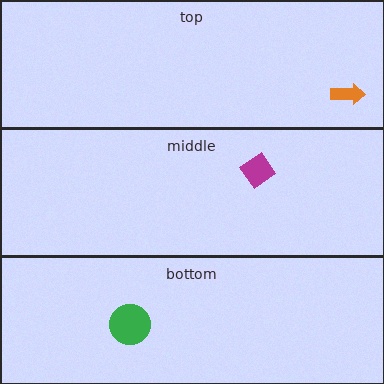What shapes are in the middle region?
The magenta diamond.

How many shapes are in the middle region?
1.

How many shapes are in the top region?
1.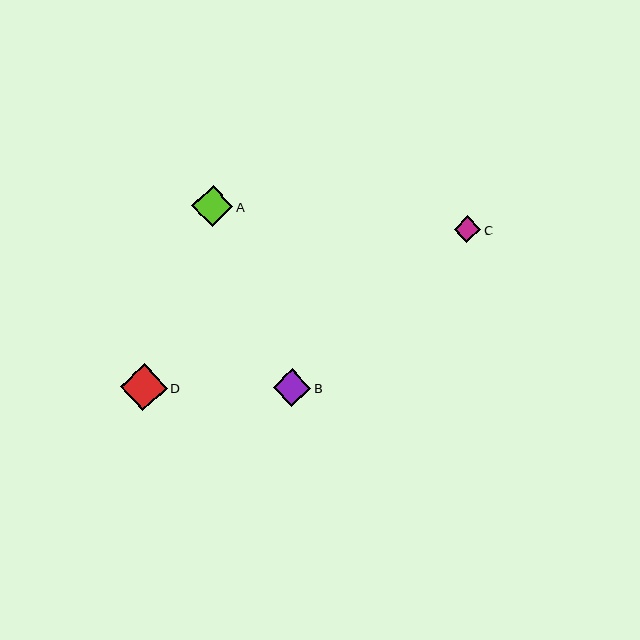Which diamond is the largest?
Diamond D is the largest with a size of approximately 47 pixels.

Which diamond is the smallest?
Diamond C is the smallest with a size of approximately 27 pixels.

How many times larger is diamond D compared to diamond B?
Diamond D is approximately 1.2 times the size of diamond B.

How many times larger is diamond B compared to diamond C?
Diamond B is approximately 1.4 times the size of diamond C.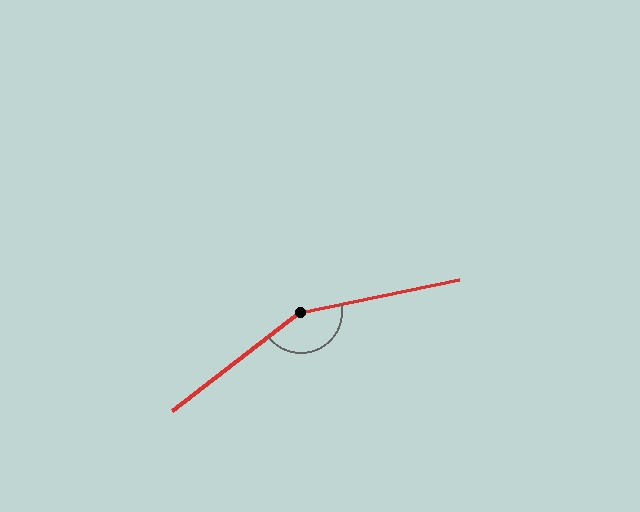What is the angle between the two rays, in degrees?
Approximately 154 degrees.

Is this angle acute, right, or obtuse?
It is obtuse.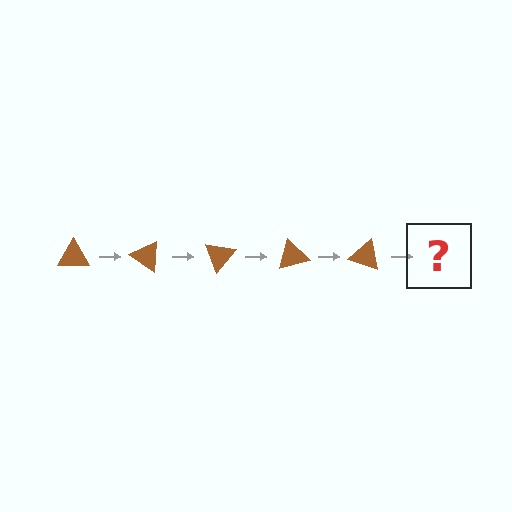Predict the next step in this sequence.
The next step is a brown triangle rotated 175 degrees.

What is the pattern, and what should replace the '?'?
The pattern is that the triangle rotates 35 degrees each step. The '?' should be a brown triangle rotated 175 degrees.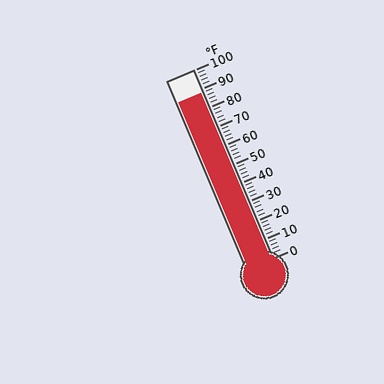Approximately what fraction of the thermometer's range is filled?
The thermometer is filled to approximately 90% of its range.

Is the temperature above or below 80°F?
The temperature is above 80°F.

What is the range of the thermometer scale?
The thermometer scale ranges from 0°F to 100°F.